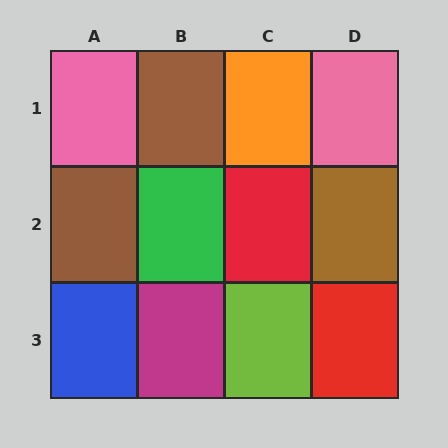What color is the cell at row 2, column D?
Brown.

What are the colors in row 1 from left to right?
Pink, brown, orange, pink.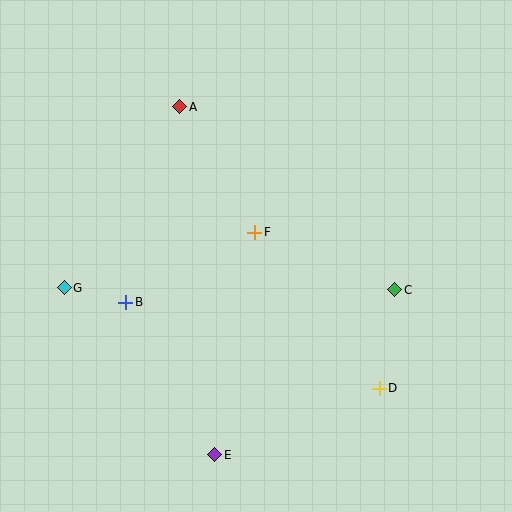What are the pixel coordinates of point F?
Point F is at (255, 232).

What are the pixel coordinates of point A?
Point A is at (180, 107).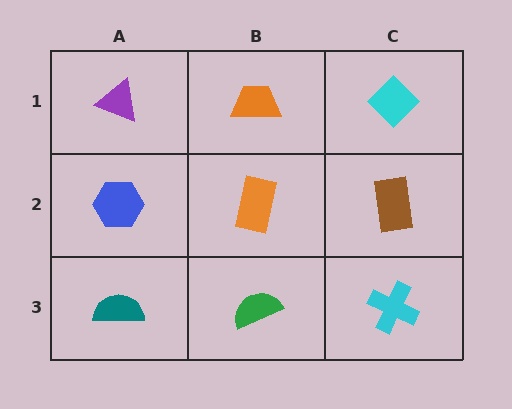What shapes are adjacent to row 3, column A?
A blue hexagon (row 2, column A), a green semicircle (row 3, column B).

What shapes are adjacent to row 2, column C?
A cyan diamond (row 1, column C), a cyan cross (row 3, column C), an orange rectangle (row 2, column B).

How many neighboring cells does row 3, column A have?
2.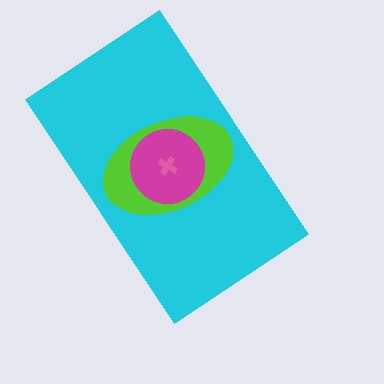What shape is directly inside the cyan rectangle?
The lime ellipse.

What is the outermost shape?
The cyan rectangle.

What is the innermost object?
The pink cross.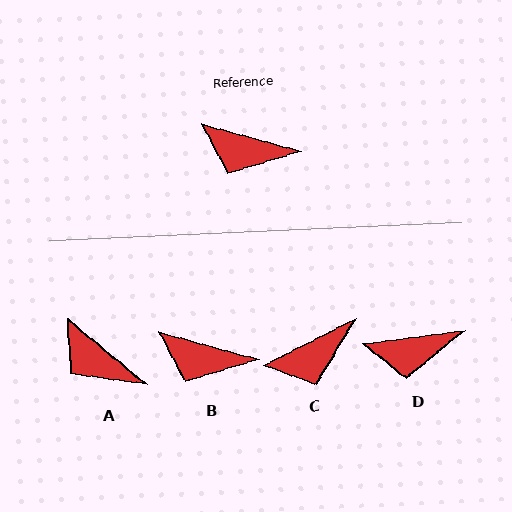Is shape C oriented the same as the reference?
No, it is off by about 42 degrees.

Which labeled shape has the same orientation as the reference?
B.